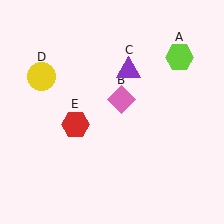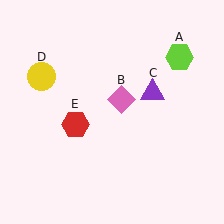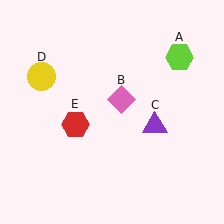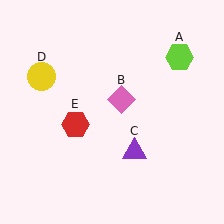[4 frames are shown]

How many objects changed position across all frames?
1 object changed position: purple triangle (object C).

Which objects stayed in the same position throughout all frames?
Lime hexagon (object A) and pink diamond (object B) and yellow circle (object D) and red hexagon (object E) remained stationary.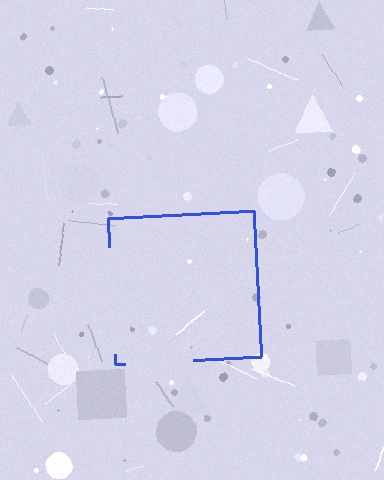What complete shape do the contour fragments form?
The contour fragments form a square.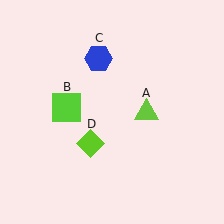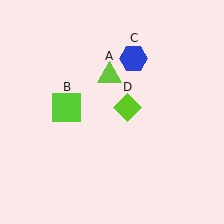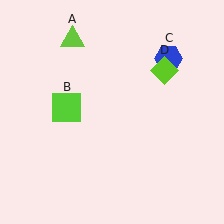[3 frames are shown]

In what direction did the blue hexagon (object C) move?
The blue hexagon (object C) moved right.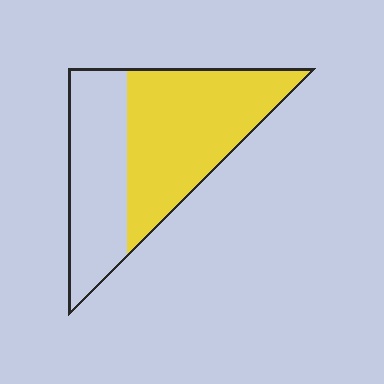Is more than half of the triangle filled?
Yes.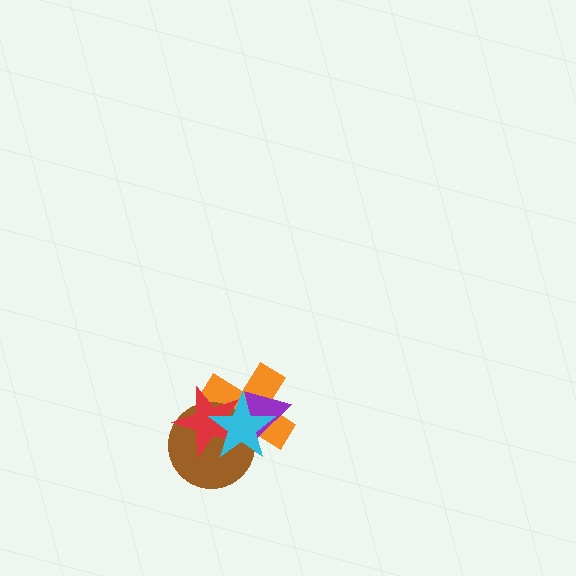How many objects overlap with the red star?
4 objects overlap with the red star.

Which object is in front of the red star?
The cyan star is in front of the red star.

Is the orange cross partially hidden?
Yes, it is partially covered by another shape.